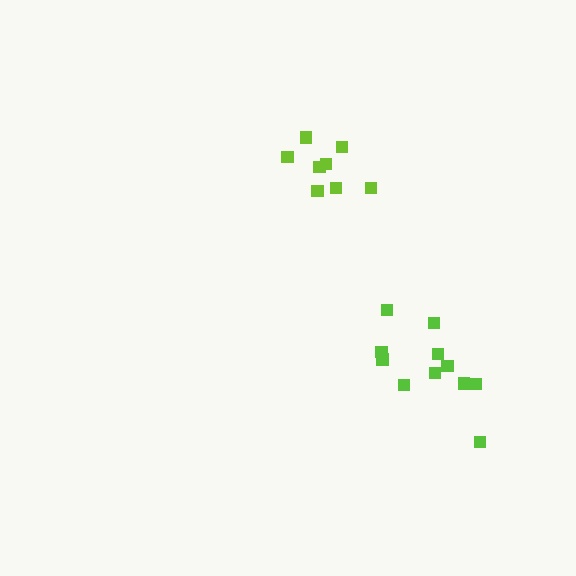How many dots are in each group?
Group 1: 11 dots, Group 2: 8 dots (19 total).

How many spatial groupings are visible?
There are 2 spatial groupings.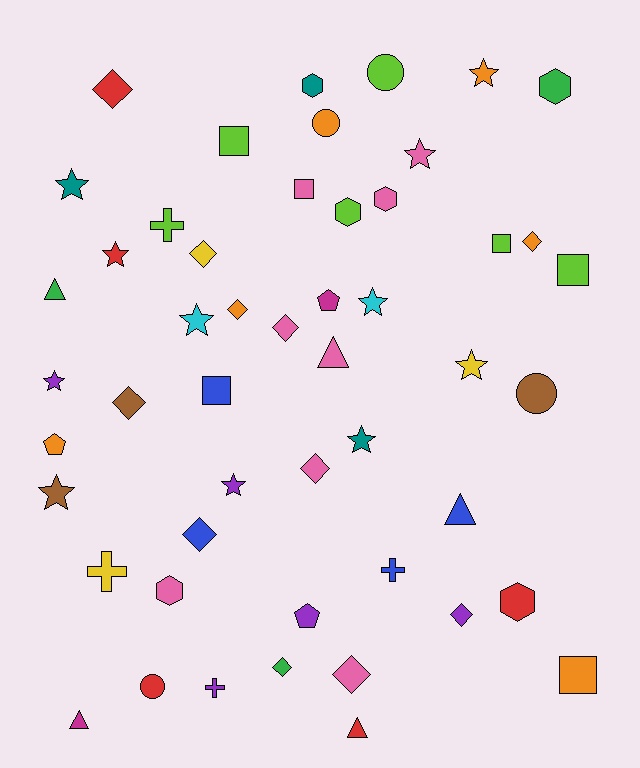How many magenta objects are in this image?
There are 2 magenta objects.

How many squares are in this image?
There are 6 squares.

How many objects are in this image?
There are 50 objects.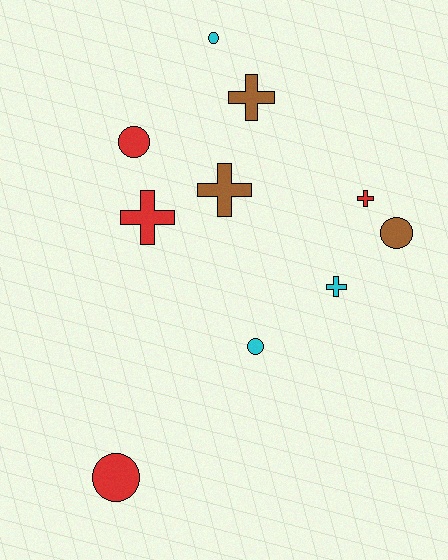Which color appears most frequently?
Red, with 4 objects.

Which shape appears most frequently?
Cross, with 5 objects.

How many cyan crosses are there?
There is 1 cyan cross.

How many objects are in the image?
There are 10 objects.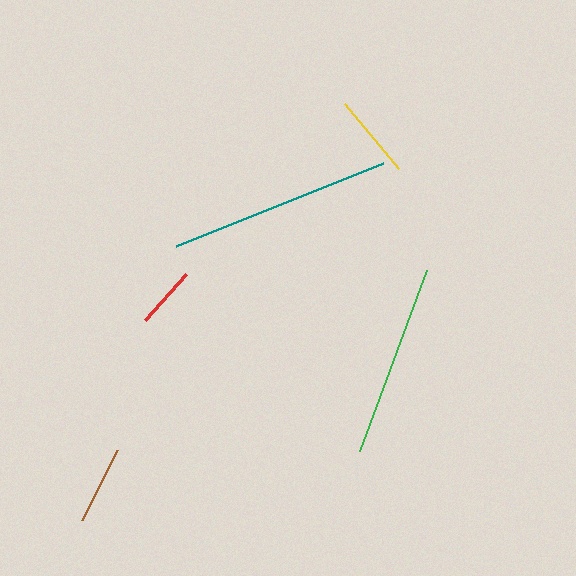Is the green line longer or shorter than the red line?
The green line is longer than the red line.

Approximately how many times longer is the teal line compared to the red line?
The teal line is approximately 3.6 times the length of the red line.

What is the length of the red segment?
The red segment is approximately 62 pixels long.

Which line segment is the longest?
The teal line is the longest at approximately 223 pixels.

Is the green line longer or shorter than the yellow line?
The green line is longer than the yellow line.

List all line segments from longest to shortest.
From longest to shortest: teal, green, yellow, brown, red.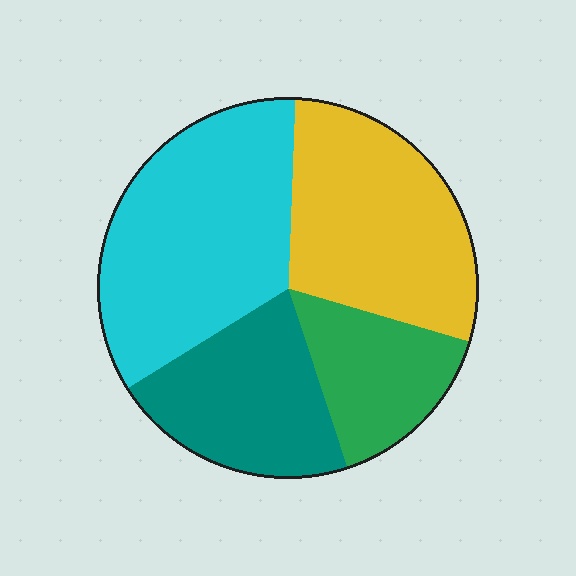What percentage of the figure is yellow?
Yellow covers about 30% of the figure.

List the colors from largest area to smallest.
From largest to smallest: cyan, yellow, teal, green.